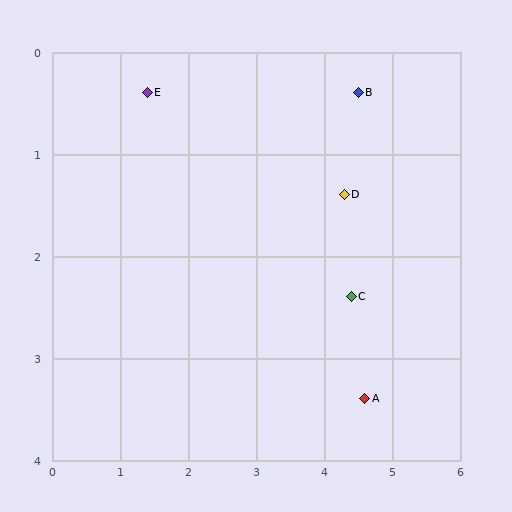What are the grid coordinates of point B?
Point B is at approximately (4.5, 0.4).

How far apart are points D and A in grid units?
Points D and A are about 2.0 grid units apart.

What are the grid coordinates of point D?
Point D is at approximately (4.3, 1.4).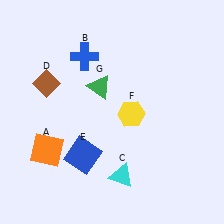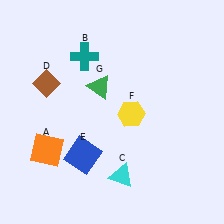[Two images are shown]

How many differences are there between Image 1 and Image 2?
There is 1 difference between the two images.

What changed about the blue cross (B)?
In Image 1, B is blue. In Image 2, it changed to teal.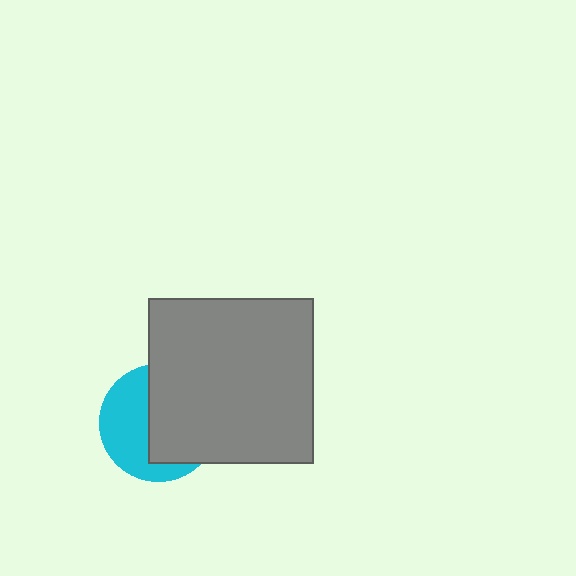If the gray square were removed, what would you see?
You would see the complete cyan circle.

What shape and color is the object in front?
The object in front is a gray square.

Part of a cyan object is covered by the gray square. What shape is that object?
It is a circle.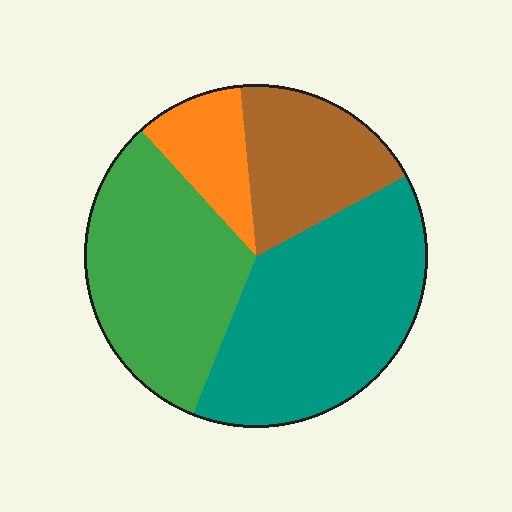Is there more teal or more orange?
Teal.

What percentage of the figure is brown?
Brown covers 19% of the figure.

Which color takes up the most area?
Teal, at roughly 40%.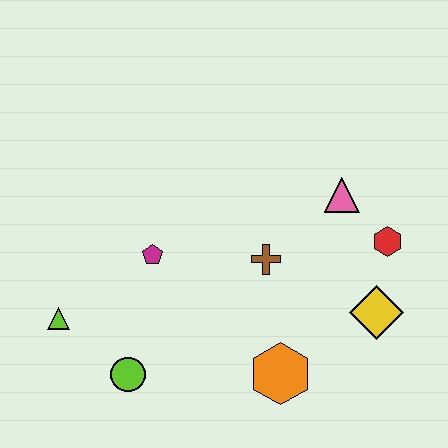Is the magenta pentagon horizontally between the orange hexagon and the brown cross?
No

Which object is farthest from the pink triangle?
The lime triangle is farthest from the pink triangle.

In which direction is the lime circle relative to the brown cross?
The lime circle is to the left of the brown cross.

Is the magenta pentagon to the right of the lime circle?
Yes